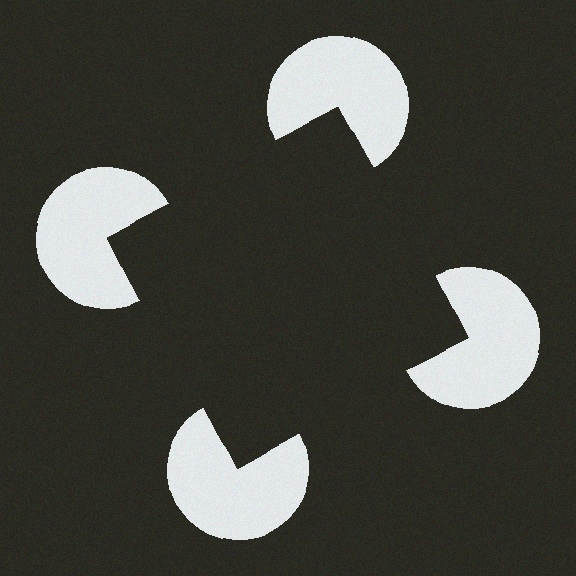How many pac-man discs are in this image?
There are 4 — one at each vertex of the illusory square.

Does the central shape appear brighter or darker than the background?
It typically appears slightly darker than the background, even though no actual brightness change is drawn.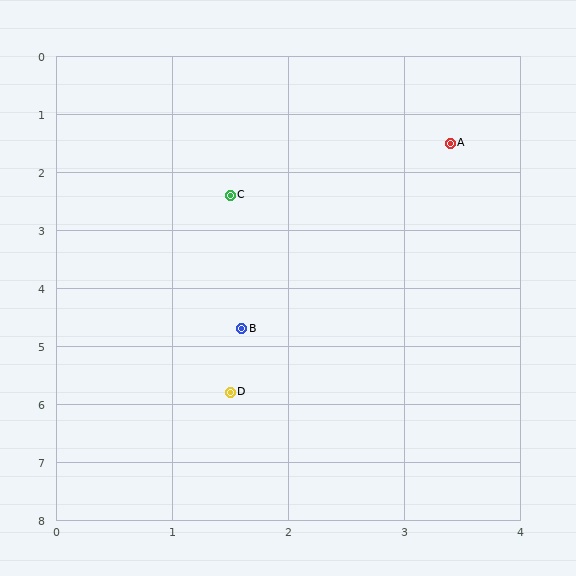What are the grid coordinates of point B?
Point B is at approximately (1.6, 4.7).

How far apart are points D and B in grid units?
Points D and B are about 1.1 grid units apart.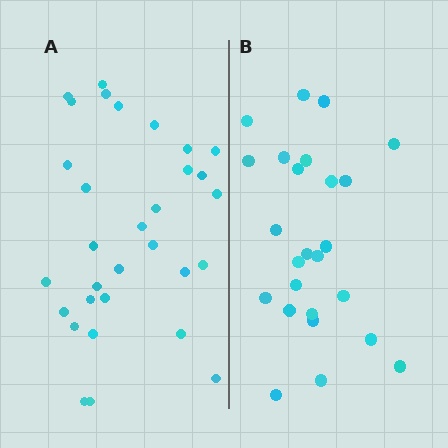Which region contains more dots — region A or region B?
Region A (the left region) has more dots.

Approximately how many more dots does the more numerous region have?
Region A has about 6 more dots than region B.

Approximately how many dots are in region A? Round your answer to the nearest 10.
About 30 dots. (The exact count is 31, which rounds to 30.)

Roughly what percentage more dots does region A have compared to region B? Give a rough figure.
About 25% more.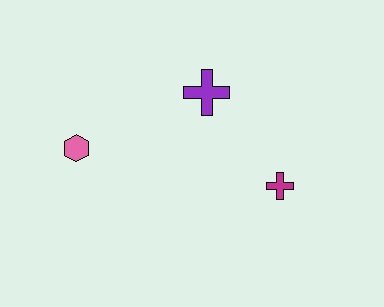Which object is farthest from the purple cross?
The pink hexagon is farthest from the purple cross.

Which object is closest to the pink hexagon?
The purple cross is closest to the pink hexagon.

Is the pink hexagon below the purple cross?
Yes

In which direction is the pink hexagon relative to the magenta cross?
The pink hexagon is to the left of the magenta cross.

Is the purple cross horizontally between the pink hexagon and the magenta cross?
Yes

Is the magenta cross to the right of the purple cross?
Yes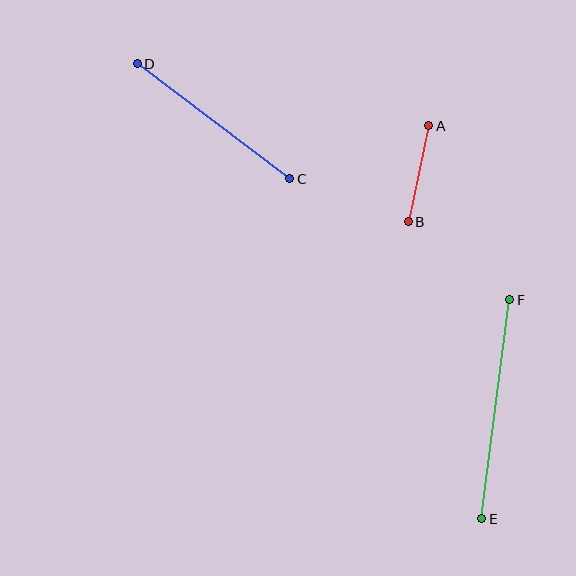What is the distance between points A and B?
The distance is approximately 98 pixels.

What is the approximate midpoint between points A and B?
The midpoint is at approximately (418, 174) pixels.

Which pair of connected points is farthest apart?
Points E and F are farthest apart.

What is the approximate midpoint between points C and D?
The midpoint is at approximately (213, 121) pixels.